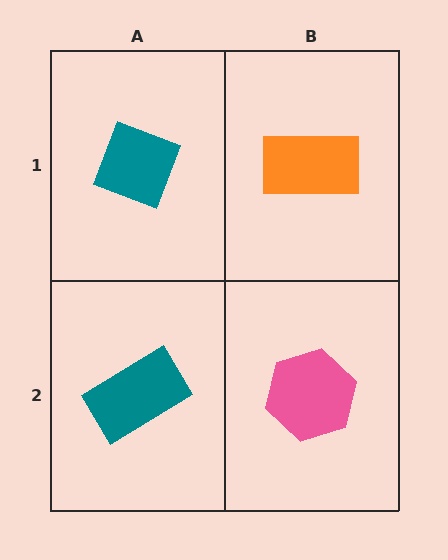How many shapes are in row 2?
2 shapes.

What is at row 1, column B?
An orange rectangle.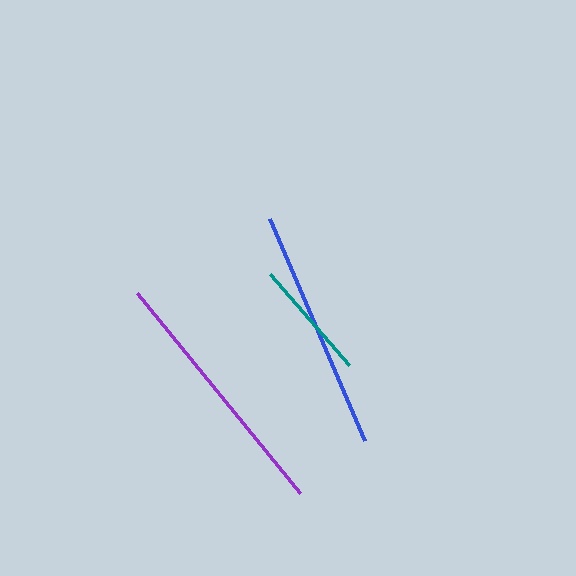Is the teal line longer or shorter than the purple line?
The purple line is longer than the teal line.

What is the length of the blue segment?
The blue segment is approximately 241 pixels long.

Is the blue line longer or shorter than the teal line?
The blue line is longer than the teal line.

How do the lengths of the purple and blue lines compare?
The purple and blue lines are approximately the same length.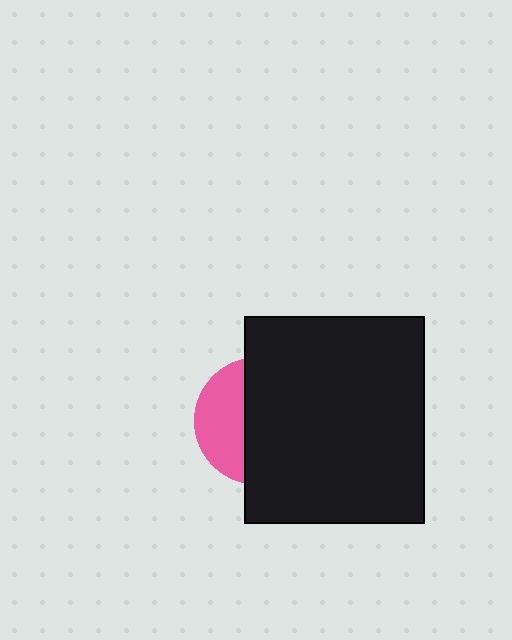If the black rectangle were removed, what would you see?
You would see the complete pink circle.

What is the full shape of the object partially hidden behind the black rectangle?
The partially hidden object is a pink circle.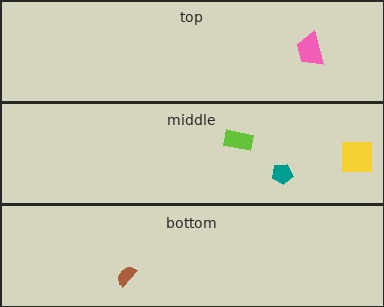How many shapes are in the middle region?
3.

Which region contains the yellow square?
The middle region.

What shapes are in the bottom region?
The brown semicircle.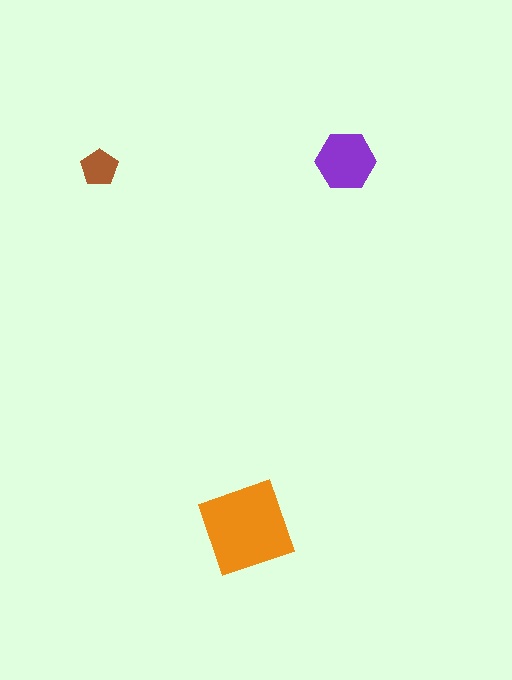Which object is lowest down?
The orange diamond is bottommost.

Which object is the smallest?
The brown pentagon.